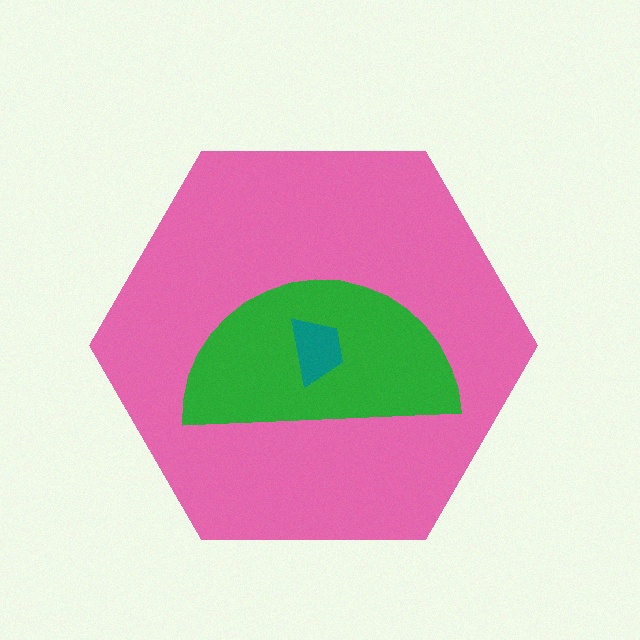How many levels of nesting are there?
3.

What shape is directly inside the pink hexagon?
The green semicircle.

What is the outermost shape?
The pink hexagon.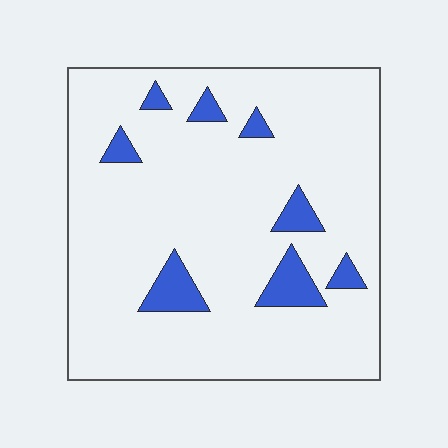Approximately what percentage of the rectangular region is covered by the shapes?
Approximately 10%.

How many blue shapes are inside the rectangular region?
8.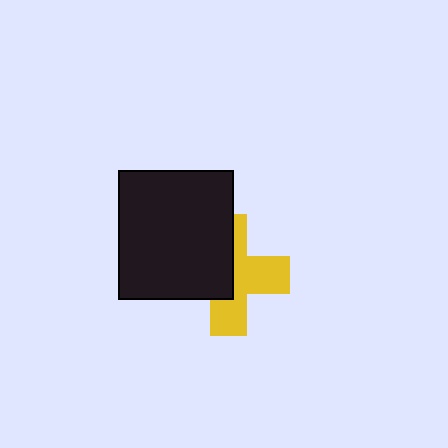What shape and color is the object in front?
The object in front is a black rectangle.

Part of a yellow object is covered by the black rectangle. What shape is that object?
It is a cross.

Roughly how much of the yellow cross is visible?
About half of it is visible (roughly 53%).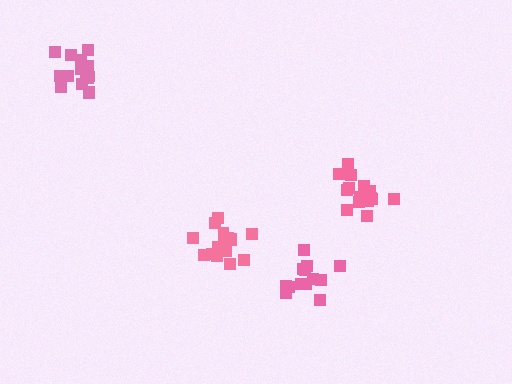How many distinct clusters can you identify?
There are 4 distinct clusters.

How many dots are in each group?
Group 1: 16 dots, Group 2: 15 dots, Group 3: 15 dots, Group 4: 13 dots (59 total).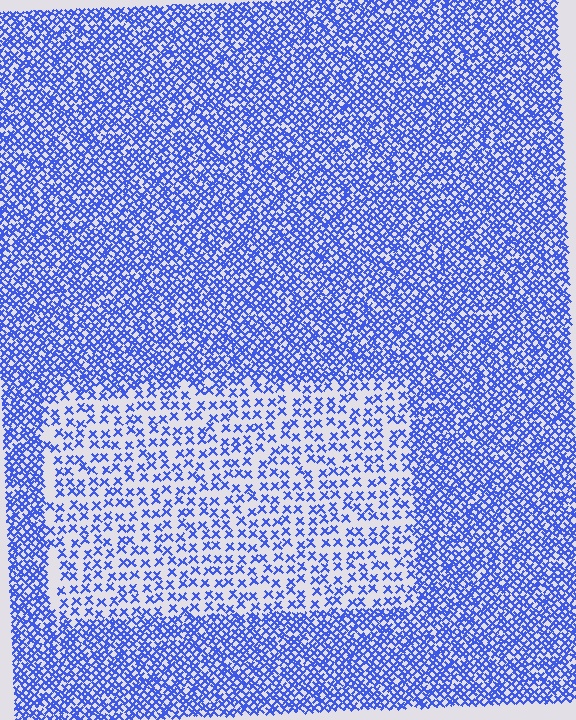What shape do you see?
I see a rectangle.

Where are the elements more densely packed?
The elements are more densely packed outside the rectangle boundary.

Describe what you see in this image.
The image contains small blue elements arranged at two different densities. A rectangle-shaped region is visible where the elements are less densely packed than the surrounding area.